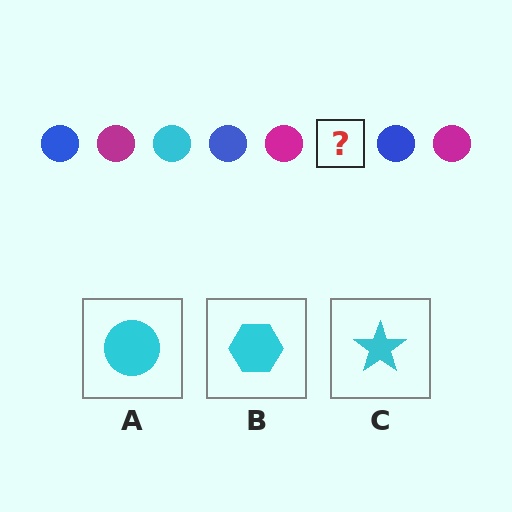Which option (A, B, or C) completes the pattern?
A.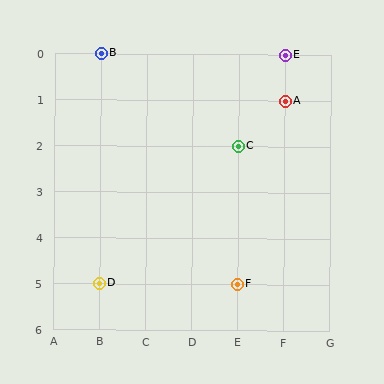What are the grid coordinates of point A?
Point A is at grid coordinates (F, 1).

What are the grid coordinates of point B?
Point B is at grid coordinates (B, 0).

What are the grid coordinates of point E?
Point E is at grid coordinates (F, 0).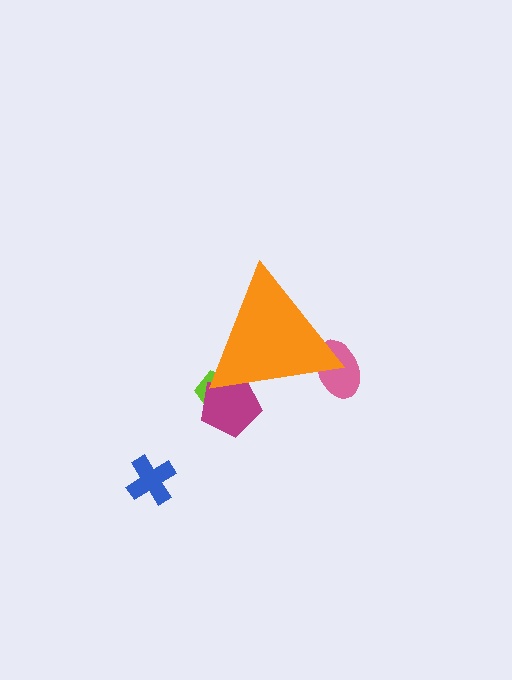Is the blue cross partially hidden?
No, the blue cross is fully visible.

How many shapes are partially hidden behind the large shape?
3 shapes are partially hidden.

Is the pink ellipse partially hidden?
Yes, the pink ellipse is partially hidden behind the orange triangle.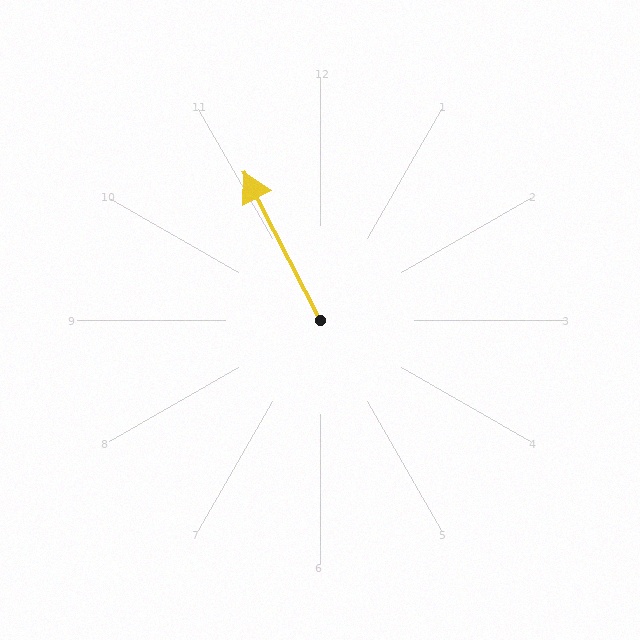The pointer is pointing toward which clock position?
Roughly 11 o'clock.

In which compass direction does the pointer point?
Northwest.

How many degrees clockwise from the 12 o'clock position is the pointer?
Approximately 333 degrees.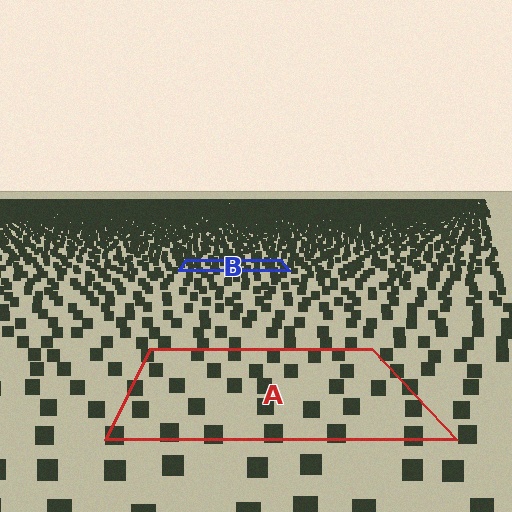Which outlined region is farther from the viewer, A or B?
Region B is farther from the viewer — the texture elements inside it appear smaller and more densely packed.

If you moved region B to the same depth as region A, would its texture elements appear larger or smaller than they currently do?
They would appear larger. At a closer depth, the same texture elements are projected at a bigger on-screen size.